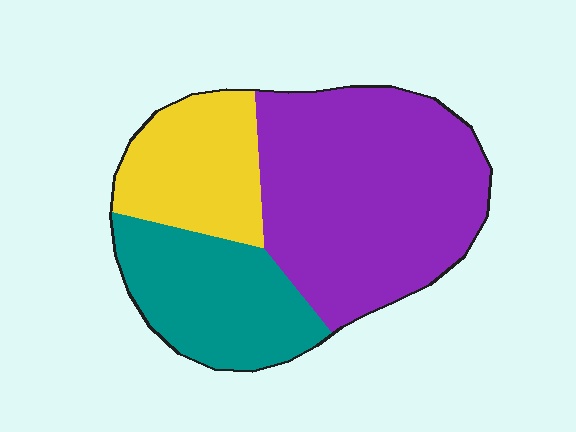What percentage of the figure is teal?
Teal covers about 25% of the figure.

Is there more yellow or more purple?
Purple.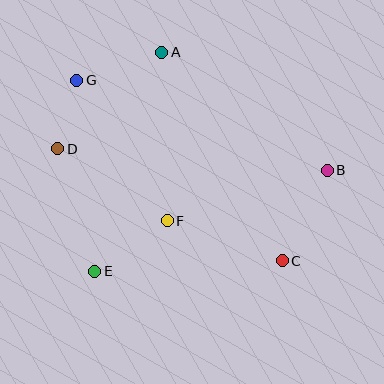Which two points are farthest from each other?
Points C and G are farthest from each other.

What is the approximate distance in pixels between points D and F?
The distance between D and F is approximately 131 pixels.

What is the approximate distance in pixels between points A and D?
The distance between A and D is approximately 142 pixels.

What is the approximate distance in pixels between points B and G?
The distance between B and G is approximately 266 pixels.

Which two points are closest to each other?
Points D and G are closest to each other.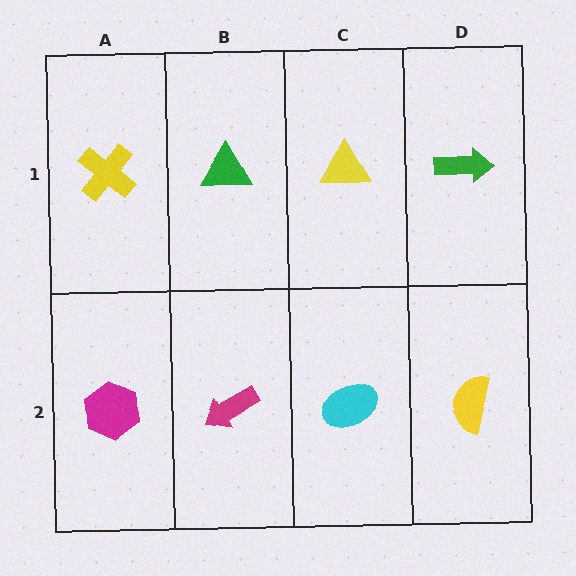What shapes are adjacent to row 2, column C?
A yellow triangle (row 1, column C), a magenta arrow (row 2, column B), a yellow semicircle (row 2, column D).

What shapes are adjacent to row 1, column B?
A magenta arrow (row 2, column B), a yellow cross (row 1, column A), a yellow triangle (row 1, column C).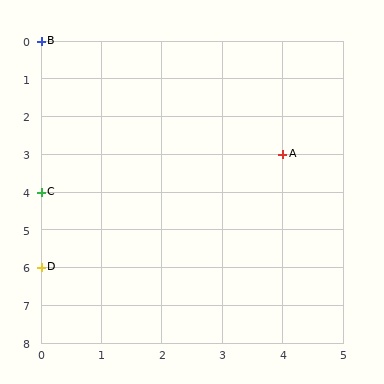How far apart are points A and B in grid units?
Points A and B are 4 columns and 3 rows apart (about 5.0 grid units diagonally).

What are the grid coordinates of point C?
Point C is at grid coordinates (0, 4).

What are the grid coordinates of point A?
Point A is at grid coordinates (4, 3).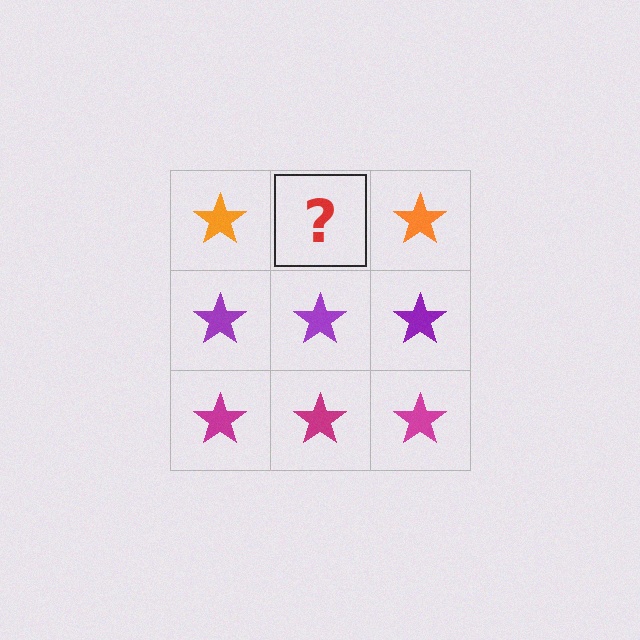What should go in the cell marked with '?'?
The missing cell should contain an orange star.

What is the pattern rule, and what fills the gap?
The rule is that each row has a consistent color. The gap should be filled with an orange star.